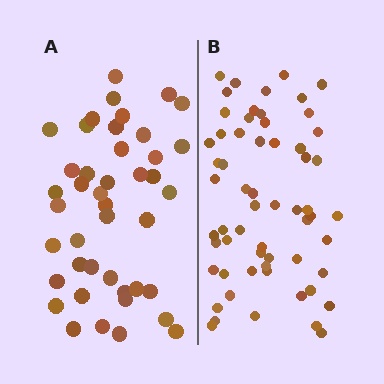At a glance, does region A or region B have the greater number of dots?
Region B (the right region) has more dots.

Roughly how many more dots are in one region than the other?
Region B has approximately 15 more dots than region A.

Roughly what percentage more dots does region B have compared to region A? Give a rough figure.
About 40% more.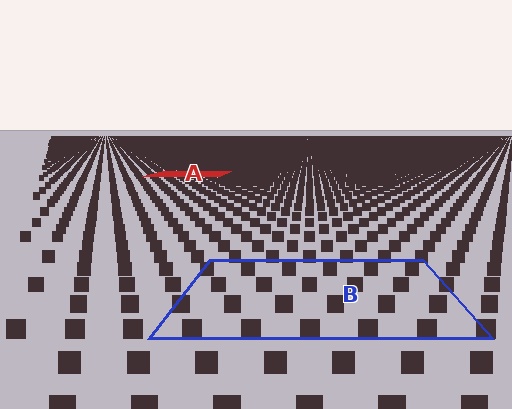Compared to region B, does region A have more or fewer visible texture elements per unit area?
Region A has more texture elements per unit area — they are packed more densely because it is farther away.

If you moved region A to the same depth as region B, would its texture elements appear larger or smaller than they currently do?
They would appear larger. At a closer depth, the same texture elements are projected at a bigger on-screen size.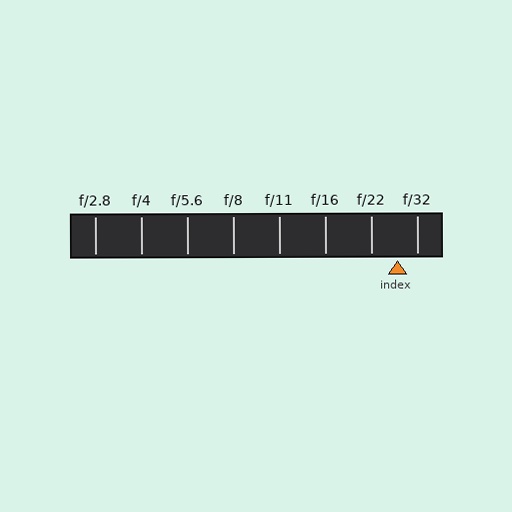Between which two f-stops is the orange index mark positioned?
The index mark is between f/22 and f/32.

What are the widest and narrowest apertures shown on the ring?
The widest aperture shown is f/2.8 and the narrowest is f/32.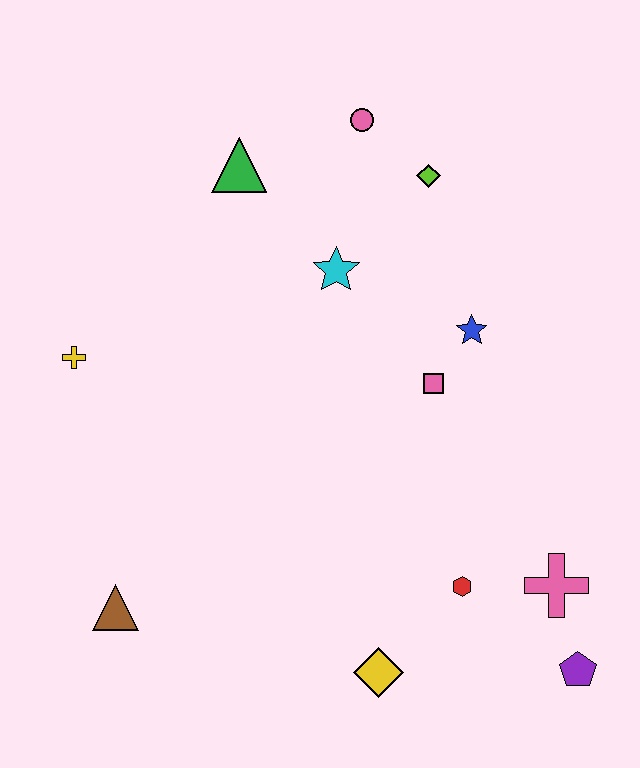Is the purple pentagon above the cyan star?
No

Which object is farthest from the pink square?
The brown triangle is farthest from the pink square.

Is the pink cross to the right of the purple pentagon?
No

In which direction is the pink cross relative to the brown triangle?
The pink cross is to the right of the brown triangle.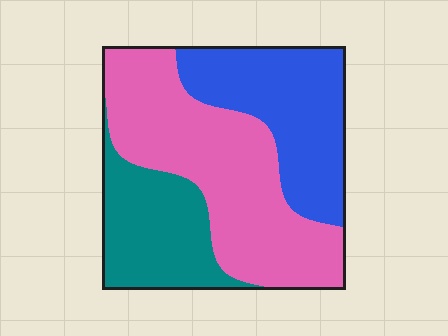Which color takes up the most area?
Pink, at roughly 45%.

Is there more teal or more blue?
Blue.